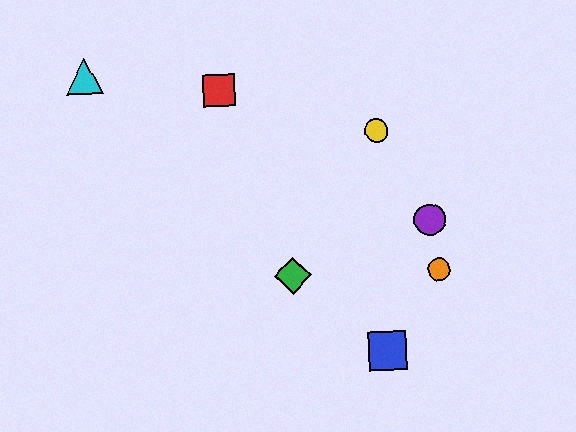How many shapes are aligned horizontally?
2 shapes (the green diamond, the orange circle) are aligned horizontally.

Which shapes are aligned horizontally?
The green diamond, the orange circle are aligned horizontally.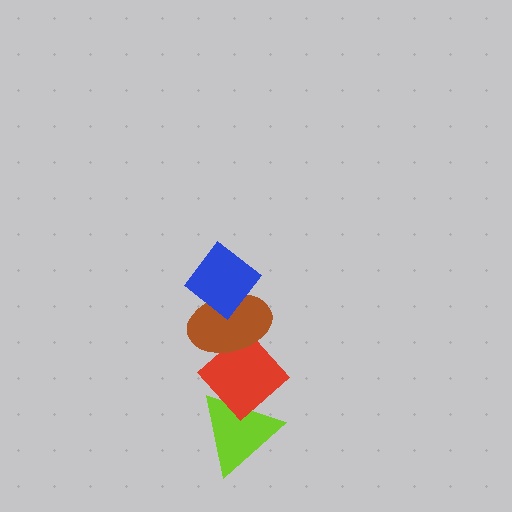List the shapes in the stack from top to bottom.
From top to bottom: the blue diamond, the brown ellipse, the red diamond, the lime triangle.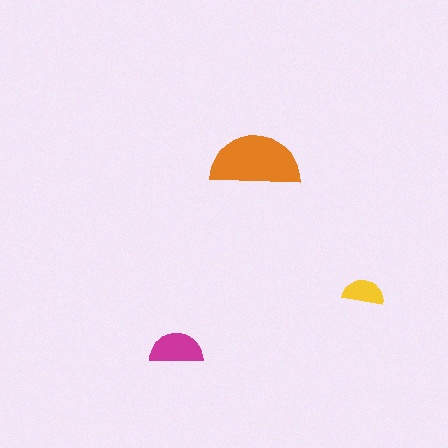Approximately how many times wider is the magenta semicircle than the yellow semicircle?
About 1.5 times wider.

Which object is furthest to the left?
The magenta semicircle is leftmost.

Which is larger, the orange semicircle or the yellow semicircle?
The orange one.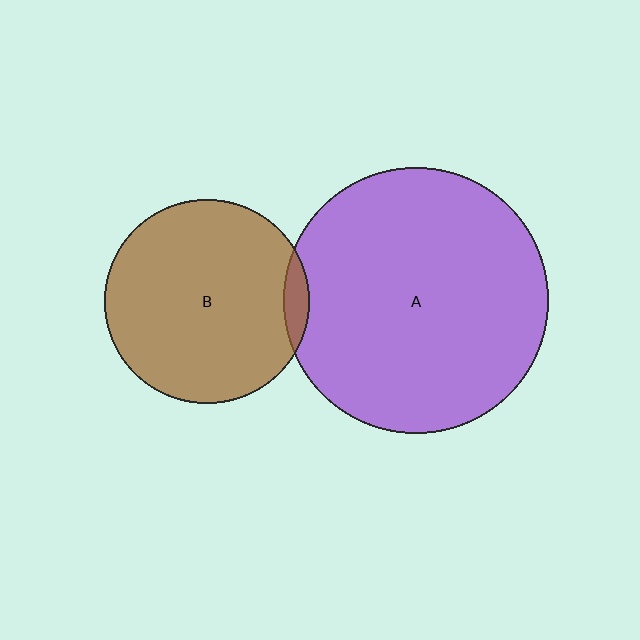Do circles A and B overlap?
Yes.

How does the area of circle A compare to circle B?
Approximately 1.7 times.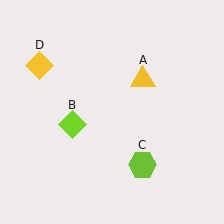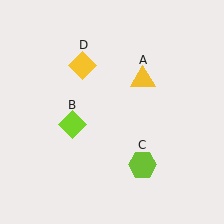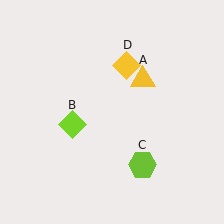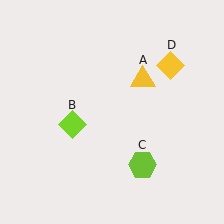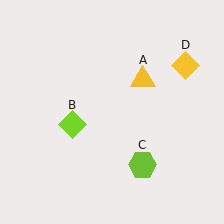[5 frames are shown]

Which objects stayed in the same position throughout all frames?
Yellow triangle (object A) and lime diamond (object B) and lime hexagon (object C) remained stationary.